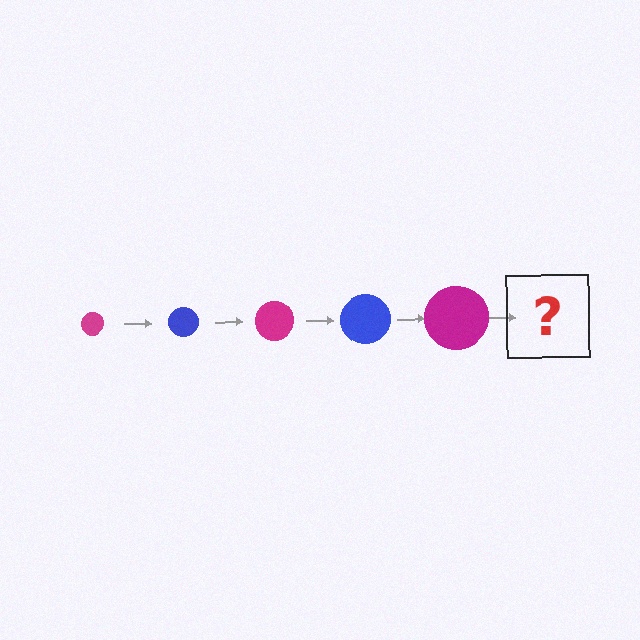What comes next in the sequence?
The next element should be a blue circle, larger than the previous one.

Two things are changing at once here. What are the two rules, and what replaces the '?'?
The two rules are that the circle grows larger each step and the color cycles through magenta and blue. The '?' should be a blue circle, larger than the previous one.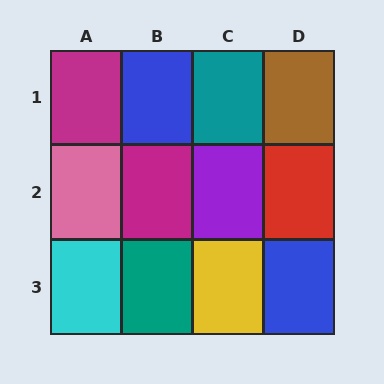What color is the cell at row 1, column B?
Blue.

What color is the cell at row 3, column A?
Cyan.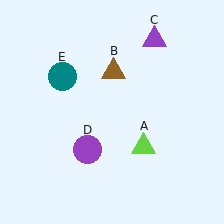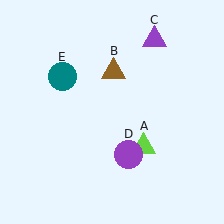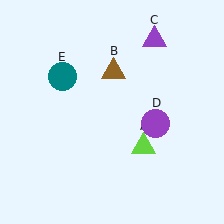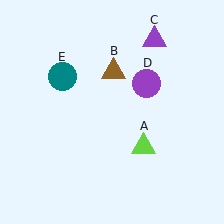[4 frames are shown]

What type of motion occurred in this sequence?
The purple circle (object D) rotated counterclockwise around the center of the scene.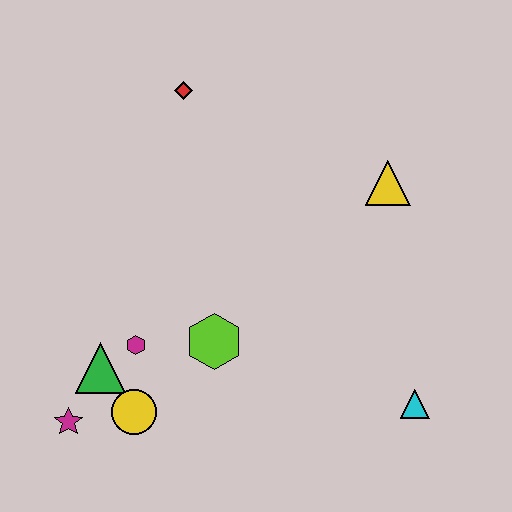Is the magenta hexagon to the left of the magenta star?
No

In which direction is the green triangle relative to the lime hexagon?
The green triangle is to the left of the lime hexagon.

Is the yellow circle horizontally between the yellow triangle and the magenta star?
Yes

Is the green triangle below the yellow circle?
No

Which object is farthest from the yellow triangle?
The magenta star is farthest from the yellow triangle.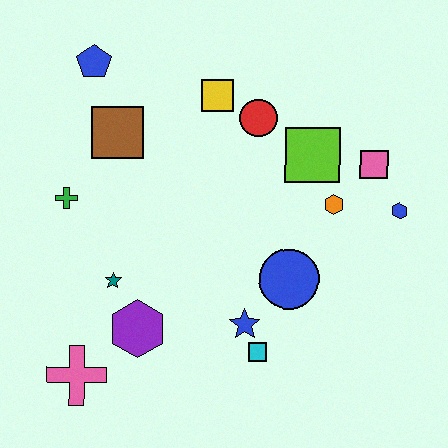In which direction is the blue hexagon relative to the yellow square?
The blue hexagon is to the right of the yellow square.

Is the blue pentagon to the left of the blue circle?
Yes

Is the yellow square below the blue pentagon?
Yes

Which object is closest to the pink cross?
The purple hexagon is closest to the pink cross.